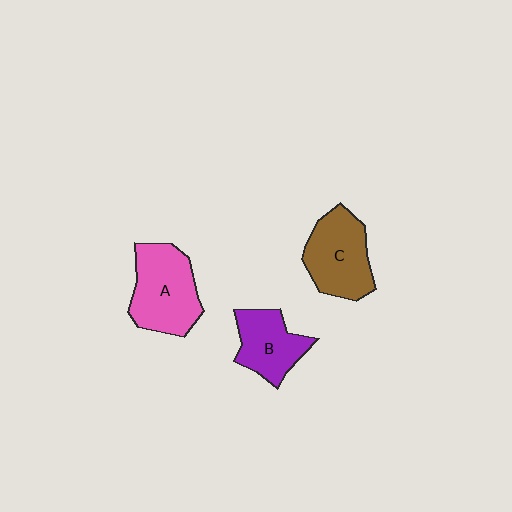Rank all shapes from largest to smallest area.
From largest to smallest: A (pink), C (brown), B (purple).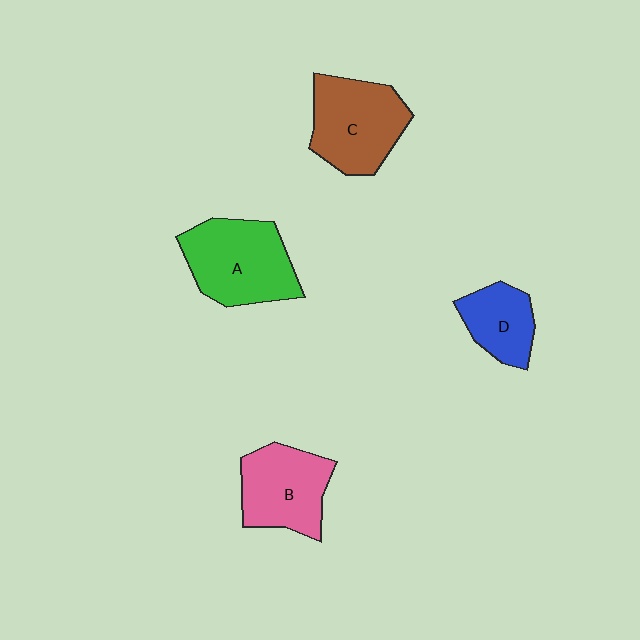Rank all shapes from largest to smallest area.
From largest to smallest: A (green), C (brown), B (pink), D (blue).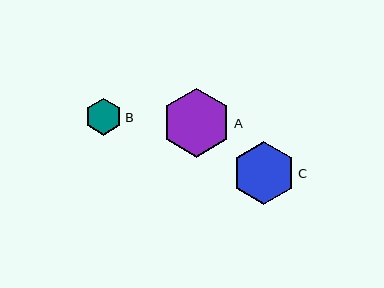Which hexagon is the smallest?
Hexagon B is the smallest with a size of approximately 37 pixels.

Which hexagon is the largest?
Hexagon A is the largest with a size of approximately 69 pixels.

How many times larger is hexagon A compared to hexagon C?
Hexagon A is approximately 1.1 times the size of hexagon C.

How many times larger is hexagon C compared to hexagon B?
Hexagon C is approximately 1.7 times the size of hexagon B.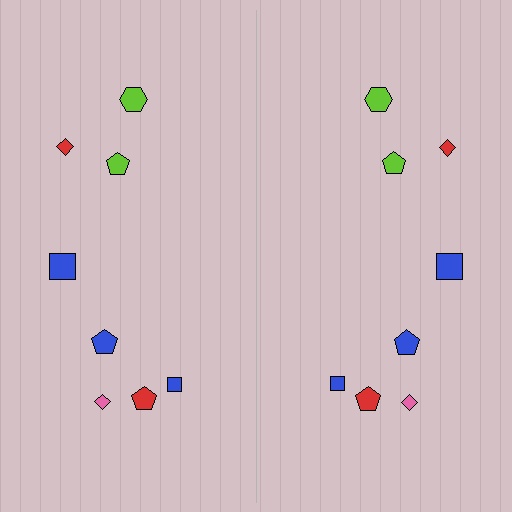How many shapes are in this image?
There are 16 shapes in this image.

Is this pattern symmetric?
Yes, this pattern has bilateral (reflection) symmetry.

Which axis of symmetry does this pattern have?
The pattern has a vertical axis of symmetry running through the center of the image.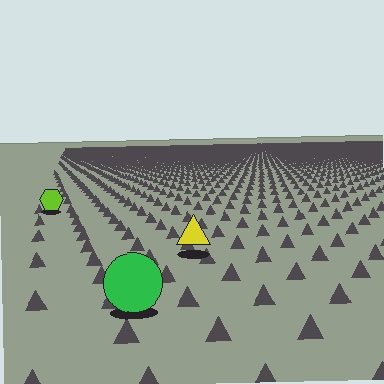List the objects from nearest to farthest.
From nearest to farthest: the green circle, the yellow triangle, the lime hexagon.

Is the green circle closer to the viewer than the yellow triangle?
Yes. The green circle is closer — you can tell from the texture gradient: the ground texture is coarser near it.